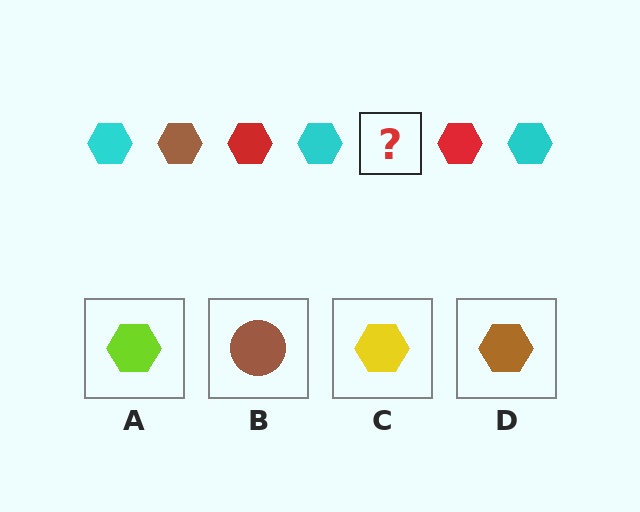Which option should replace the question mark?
Option D.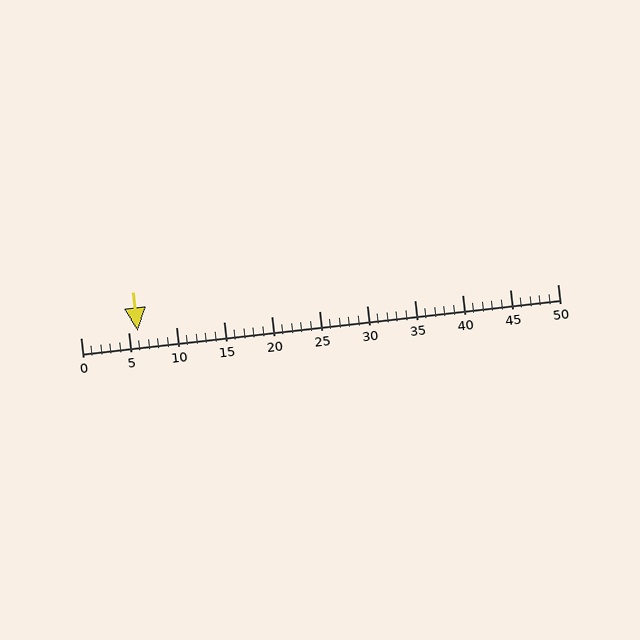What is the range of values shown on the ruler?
The ruler shows values from 0 to 50.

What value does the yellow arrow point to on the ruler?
The yellow arrow points to approximately 6.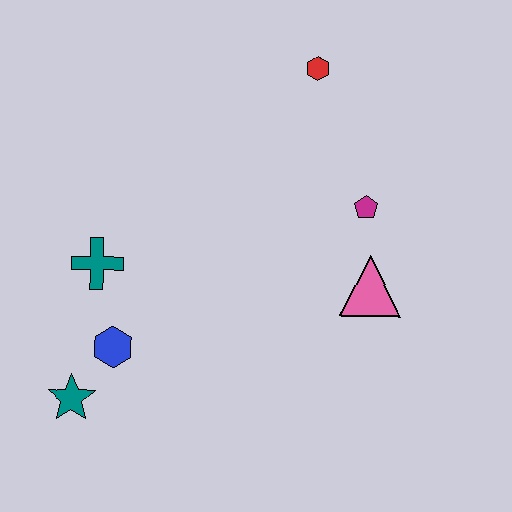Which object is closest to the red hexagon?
The magenta pentagon is closest to the red hexagon.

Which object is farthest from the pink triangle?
The teal star is farthest from the pink triangle.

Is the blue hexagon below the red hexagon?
Yes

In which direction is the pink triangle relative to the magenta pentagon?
The pink triangle is below the magenta pentagon.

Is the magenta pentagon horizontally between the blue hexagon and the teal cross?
No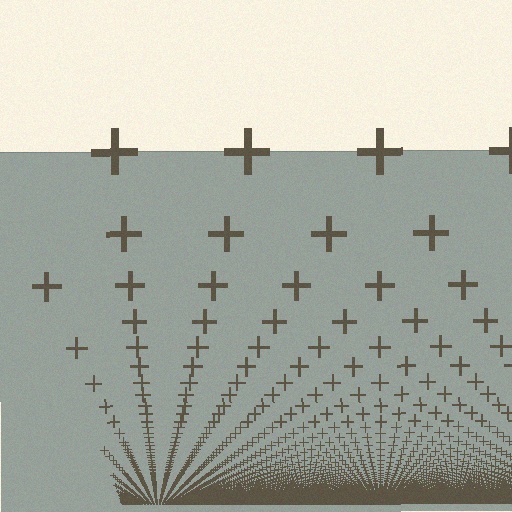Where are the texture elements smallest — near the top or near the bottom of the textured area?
Near the bottom.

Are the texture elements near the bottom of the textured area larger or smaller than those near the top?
Smaller. The gradient is inverted — elements near the bottom are smaller and denser.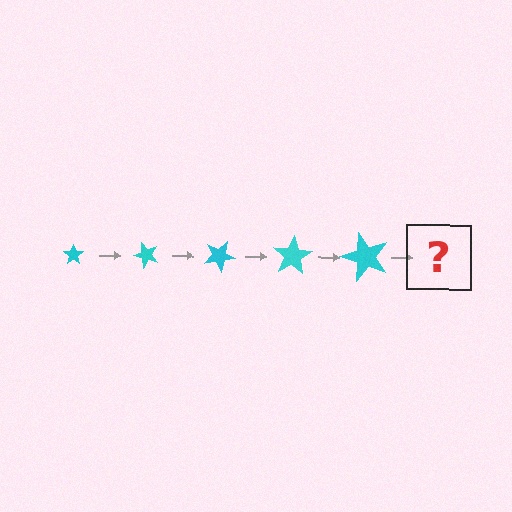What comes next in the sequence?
The next element should be a star, larger than the previous one and rotated 250 degrees from the start.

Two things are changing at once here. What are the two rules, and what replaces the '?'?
The two rules are that the star grows larger each step and it rotates 50 degrees each step. The '?' should be a star, larger than the previous one and rotated 250 degrees from the start.